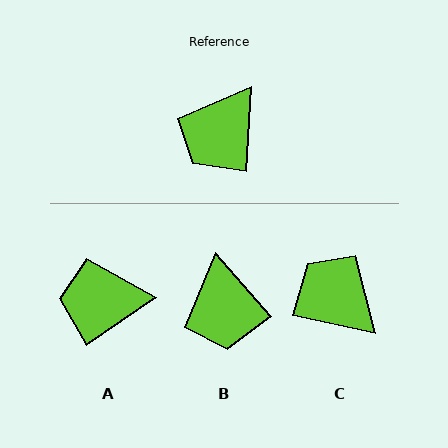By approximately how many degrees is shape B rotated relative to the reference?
Approximately 45 degrees counter-clockwise.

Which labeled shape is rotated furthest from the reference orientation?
C, about 99 degrees away.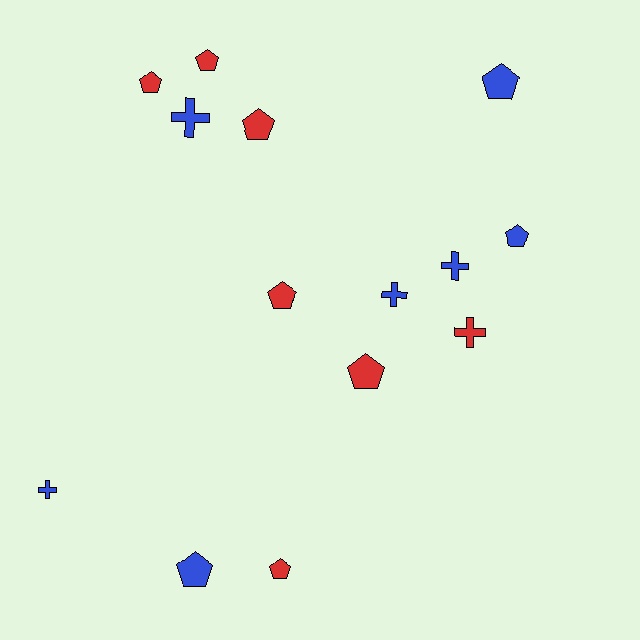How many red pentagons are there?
There are 6 red pentagons.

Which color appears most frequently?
Blue, with 7 objects.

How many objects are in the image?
There are 14 objects.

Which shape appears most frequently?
Pentagon, with 9 objects.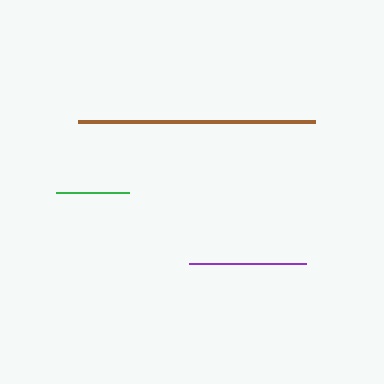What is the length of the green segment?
The green segment is approximately 73 pixels long.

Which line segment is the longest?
The brown line is the longest at approximately 237 pixels.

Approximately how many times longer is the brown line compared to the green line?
The brown line is approximately 3.2 times the length of the green line.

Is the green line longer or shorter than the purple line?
The purple line is longer than the green line.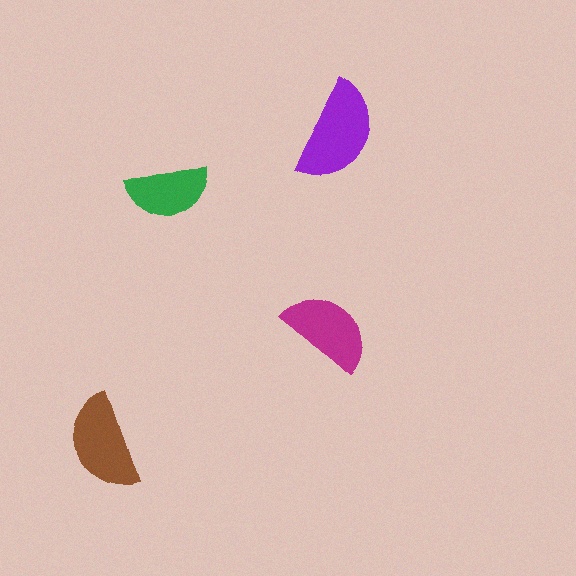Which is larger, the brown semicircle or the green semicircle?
The brown one.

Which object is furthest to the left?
The brown semicircle is leftmost.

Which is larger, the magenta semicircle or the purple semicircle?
The purple one.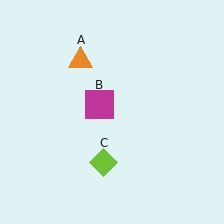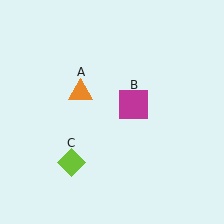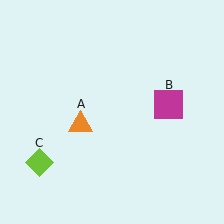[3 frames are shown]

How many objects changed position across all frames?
3 objects changed position: orange triangle (object A), magenta square (object B), lime diamond (object C).